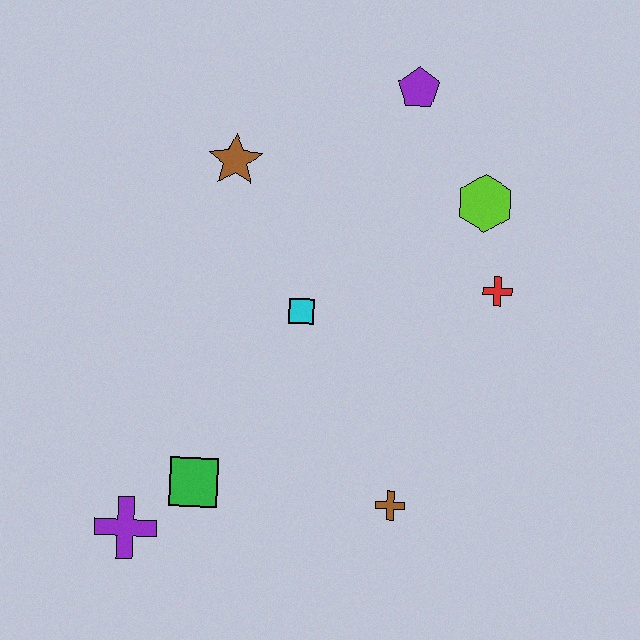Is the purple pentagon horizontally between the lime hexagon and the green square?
Yes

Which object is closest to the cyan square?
The brown star is closest to the cyan square.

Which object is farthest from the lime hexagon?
The purple cross is farthest from the lime hexagon.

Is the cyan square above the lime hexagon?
No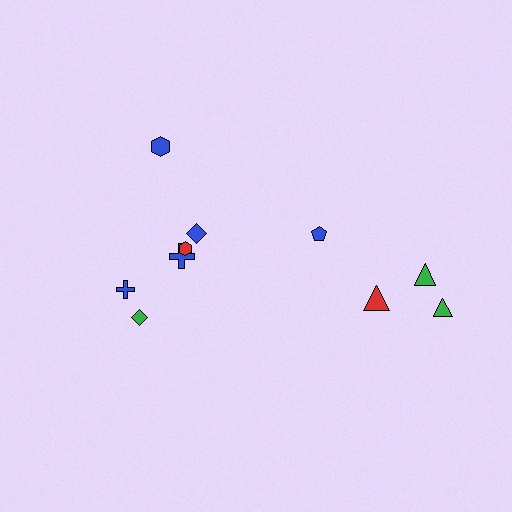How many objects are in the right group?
There are 4 objects.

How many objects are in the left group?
There are 6 objects.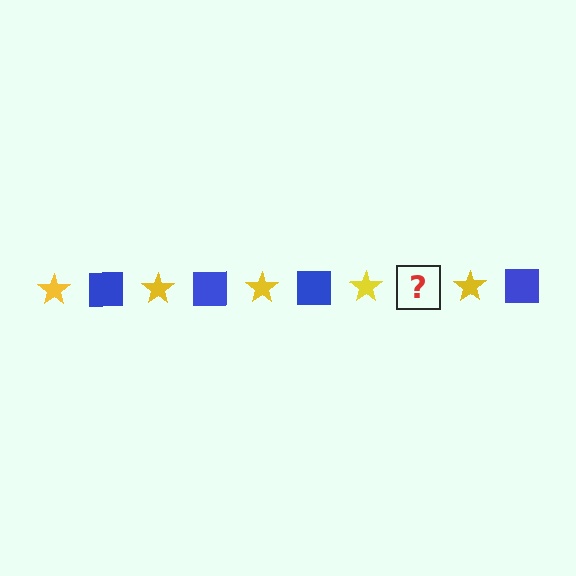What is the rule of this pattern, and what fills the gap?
The rule is that the pattern alternates between yellow star and blue square. The gap should be filled with a blue square.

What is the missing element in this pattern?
The missing element is a blue square.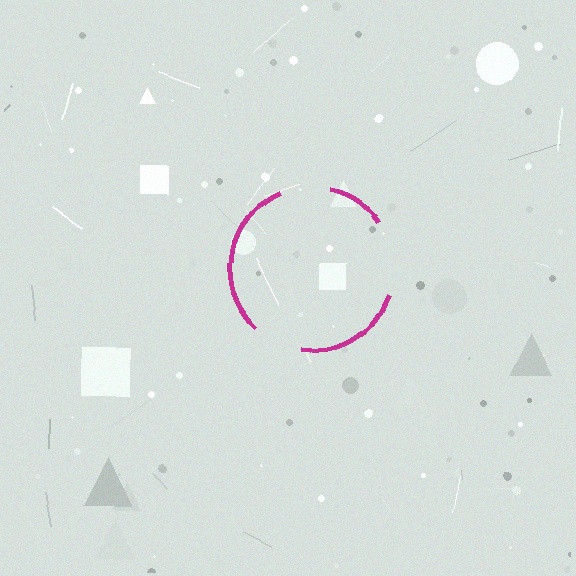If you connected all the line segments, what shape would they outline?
They would outline a circle.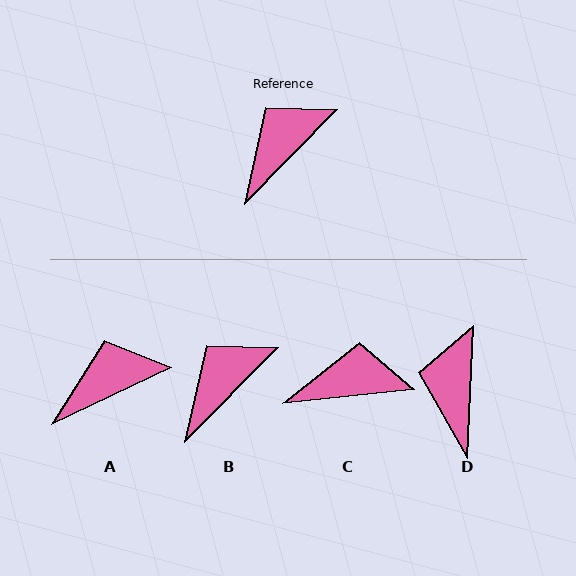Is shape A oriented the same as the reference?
No, it is off by about 20 degrees.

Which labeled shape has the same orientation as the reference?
B.